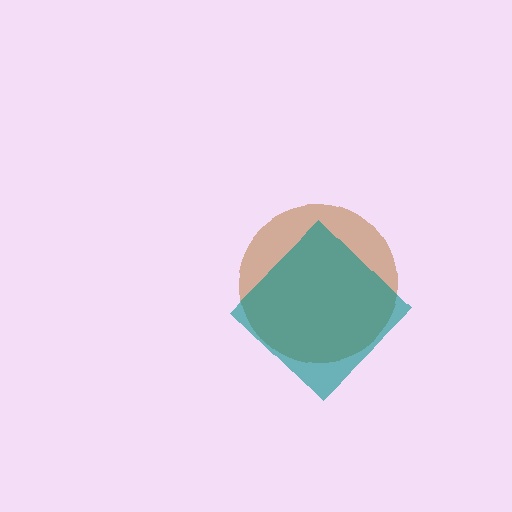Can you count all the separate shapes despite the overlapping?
Yes, there are 2 separate shapes.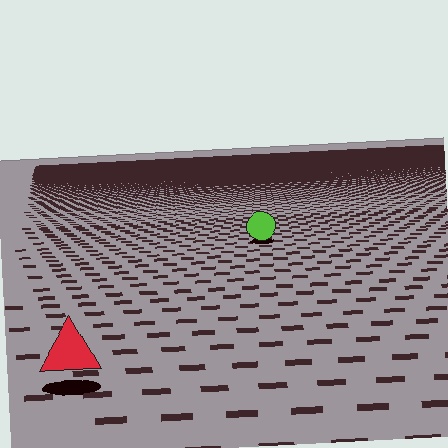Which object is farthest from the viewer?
The lime circle is farthest from the viewer. It appears smaller and the ground texture around it is denser.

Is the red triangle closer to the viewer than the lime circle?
Yes. The red triangle is closer — you can tell from the texture gradient: the ground texture is coarser near it.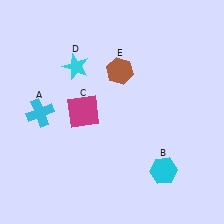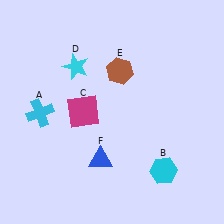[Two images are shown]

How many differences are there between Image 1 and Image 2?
There is 1 difference between the two images.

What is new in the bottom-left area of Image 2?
A blue triangle (F) was added in the bottom-left area of Image 2.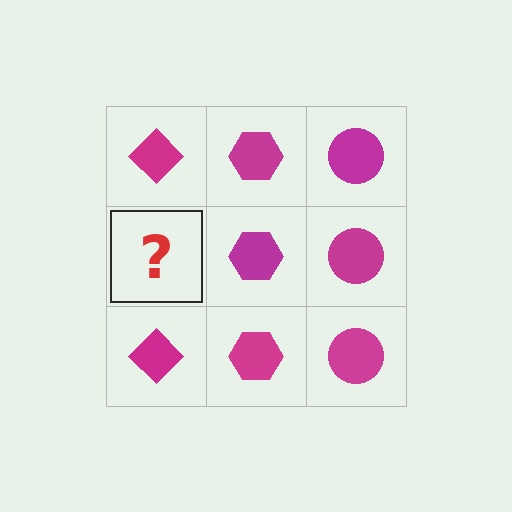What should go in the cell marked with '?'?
The missing cell should contain a magenta diamond.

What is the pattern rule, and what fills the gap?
The rule is that each column has a consistent shape. The gap should be filled with a magenta diamond.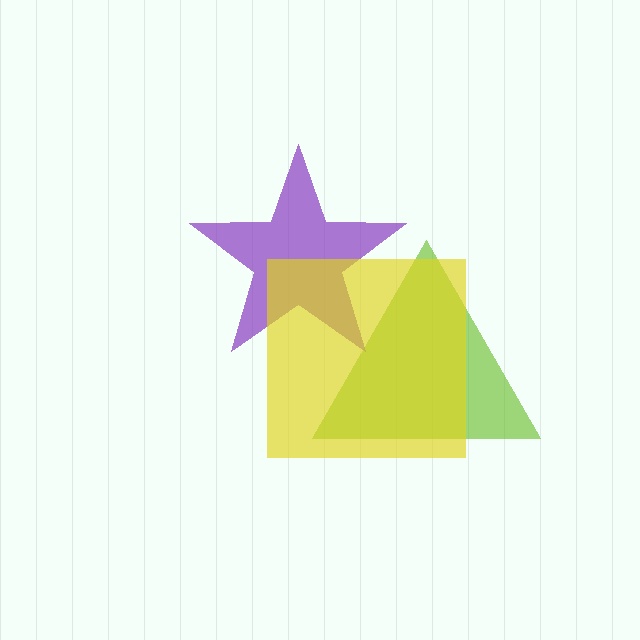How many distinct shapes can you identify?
There are 3 distinct shapes: a lime triangle, a purple star, a yellow square.